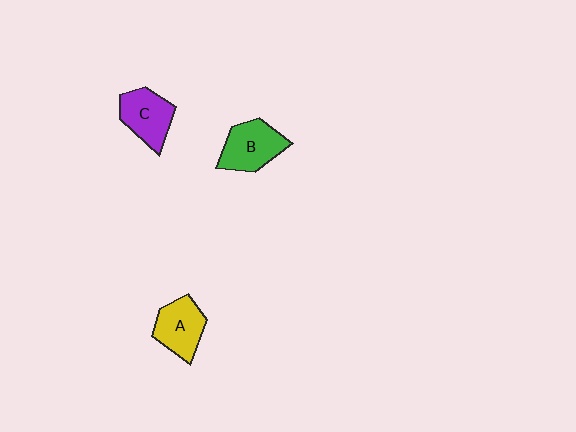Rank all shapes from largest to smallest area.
From largest to smallest: B (green), C (purple), A (yellow).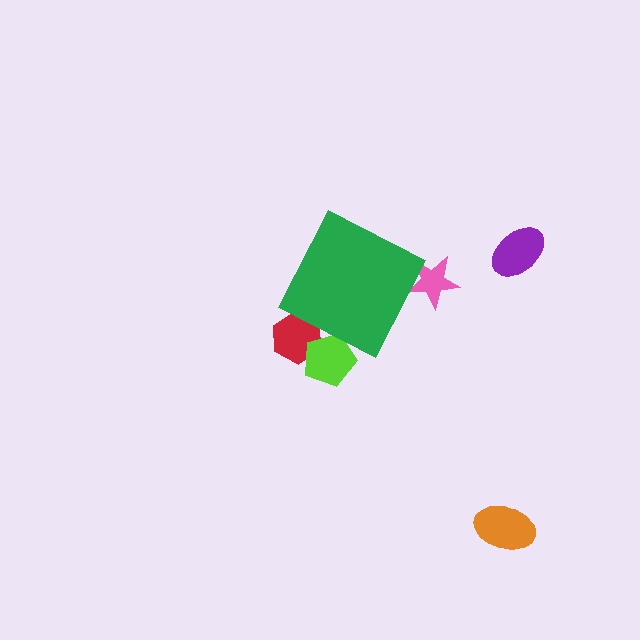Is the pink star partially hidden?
Yes, the pink star is partially hidden behind the green diamond.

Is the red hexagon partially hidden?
Yes, the red hexagon is partially hidden behind the green diamond.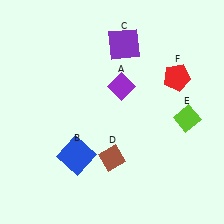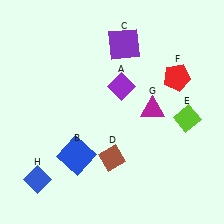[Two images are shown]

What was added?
A magenta triangle (G), a blue diamond (H) were added in Image 2.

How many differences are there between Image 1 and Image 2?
There are 2 differences between the two images.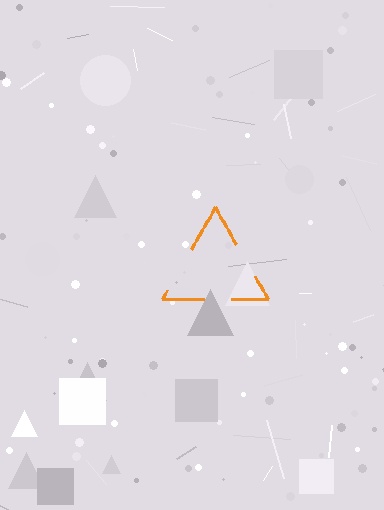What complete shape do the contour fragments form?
The contour fragments form a triangle.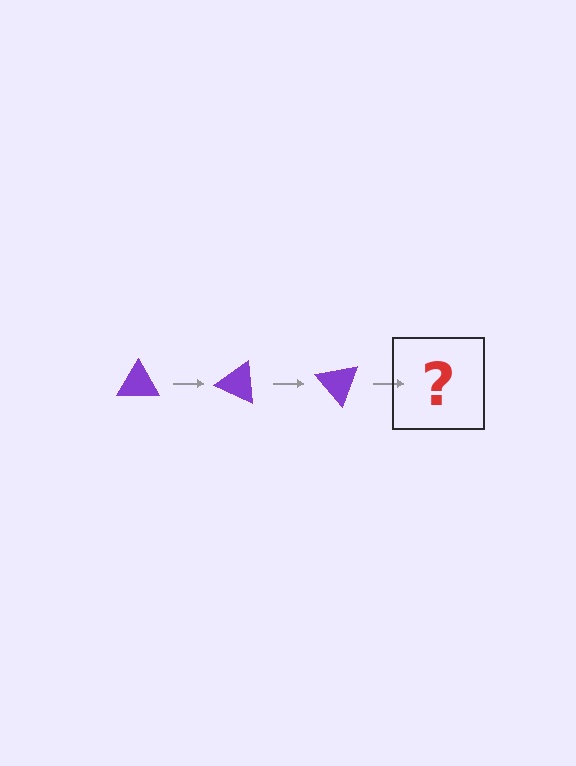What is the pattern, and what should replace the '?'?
The pattern is that the triangle rotates 25 degrees each step. The '?' should be a purple triangle rotated 75 degrees.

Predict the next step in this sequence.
The next step is a purple triangle rotated 75 degrees.